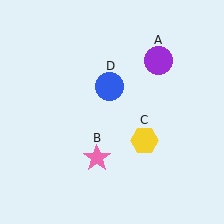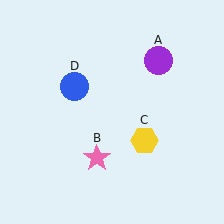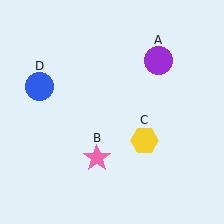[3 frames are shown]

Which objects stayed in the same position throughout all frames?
Purple circle (object A) and pink star (object B) and yellow hexagon (object C) remained stationary.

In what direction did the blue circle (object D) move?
The blue circle (object D) moved left.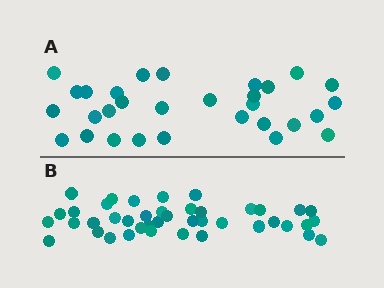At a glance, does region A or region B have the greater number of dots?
Region B (the bottom region) has more dots.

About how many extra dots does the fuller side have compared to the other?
Region B has roughly 12 or so more dots than region A.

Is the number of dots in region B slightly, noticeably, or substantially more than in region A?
Region B has noticeably more, but not dramatically so. The ratio is roughly 1.4 to 1.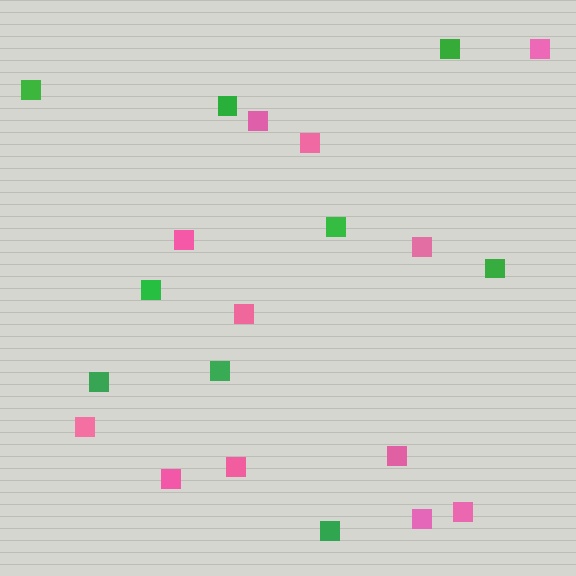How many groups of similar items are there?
There are 2 groups: one group of green squares (9) and one group of pink squares (12).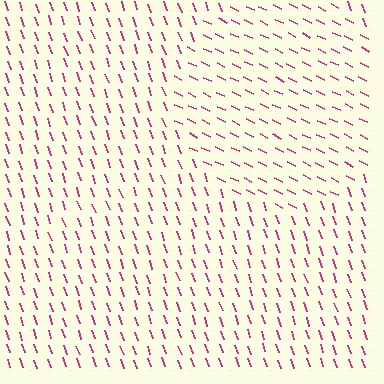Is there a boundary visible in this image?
Yes, there is a texture boundary formed by a change in line orientation.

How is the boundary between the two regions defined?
The boundary is defined purely by a change in line orientation (approximately 45 degrees difference). All lines are the same color and thickness.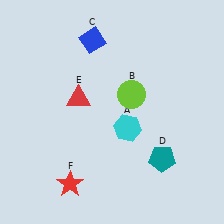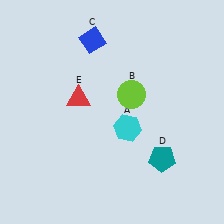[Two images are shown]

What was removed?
The red star (F) was removed in Image 2.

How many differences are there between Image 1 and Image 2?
There is 1 difference between the two images.